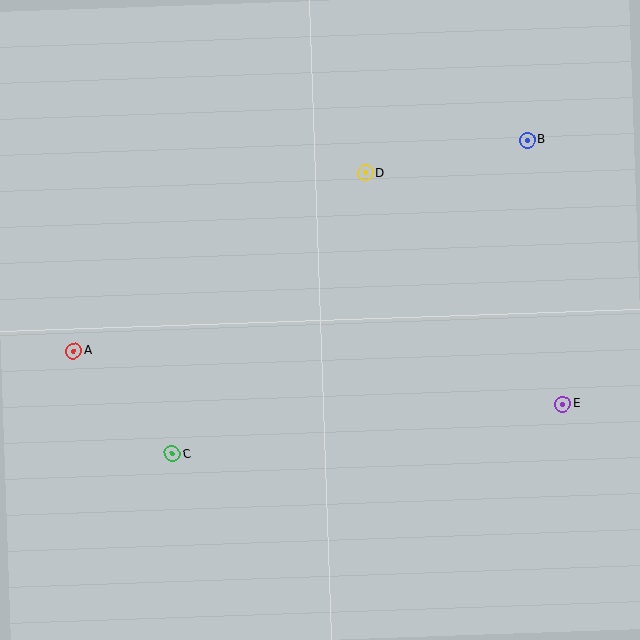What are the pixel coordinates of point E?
Point E is at (563, 404).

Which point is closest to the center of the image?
Point D at (365, 173) is closest to the center.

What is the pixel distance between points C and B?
The distance between C and B is 474 pixels.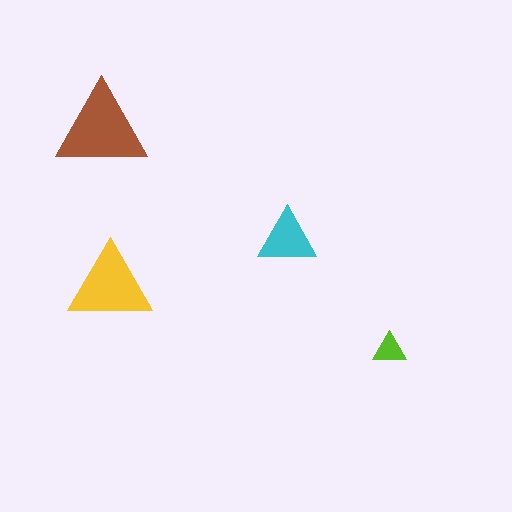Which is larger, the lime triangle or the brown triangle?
The brown one.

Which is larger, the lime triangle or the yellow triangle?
The yellow one.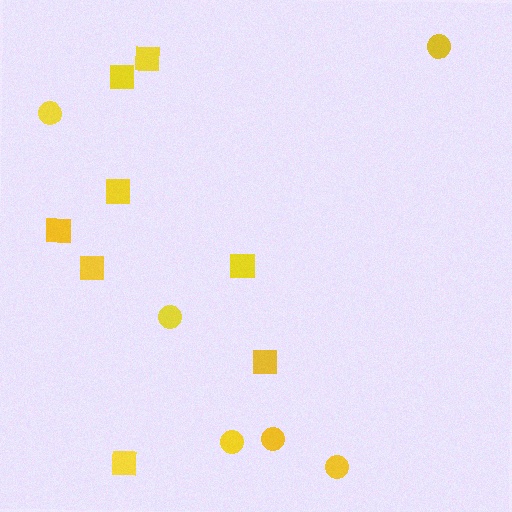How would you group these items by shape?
There are 2 groups: one group of squares (8) and one group of circles (6).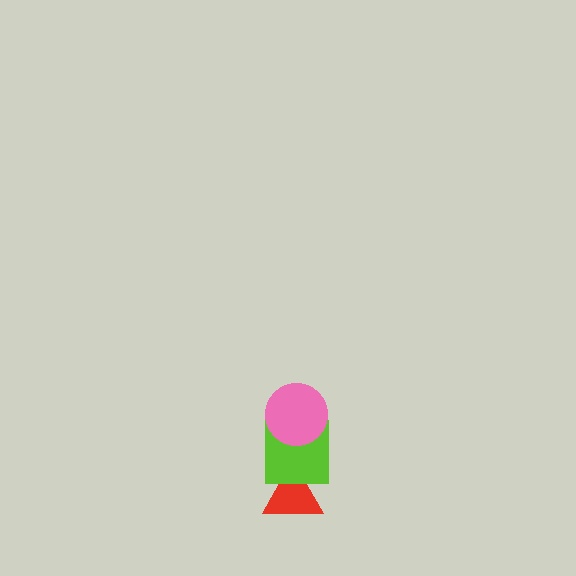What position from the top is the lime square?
The lime square is 2nd from the top.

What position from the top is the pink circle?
The pink circle is 1st from the top.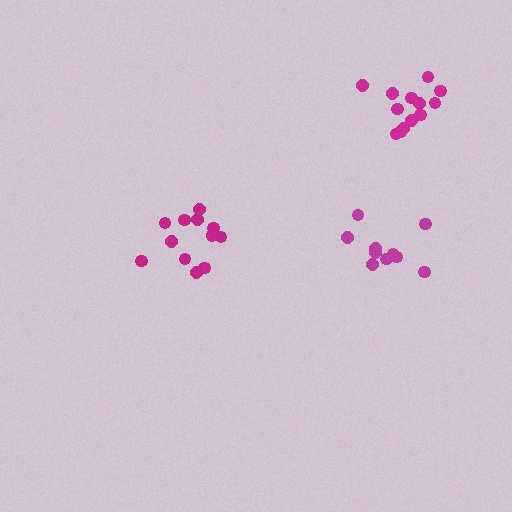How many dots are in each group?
Group 1: 13 dots, Group 2: 10 dots, Group 3: 12 dots (35 total).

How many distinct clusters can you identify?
There are 3 distinct clusters.